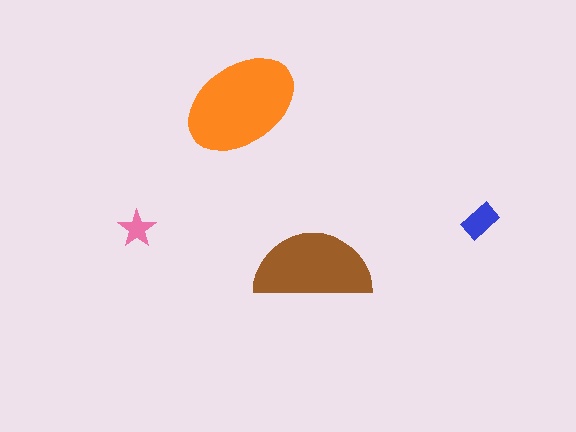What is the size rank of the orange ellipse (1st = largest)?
1st.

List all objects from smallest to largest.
The pink star, the blue rectangle, the brown semicircle, the orange ellipse.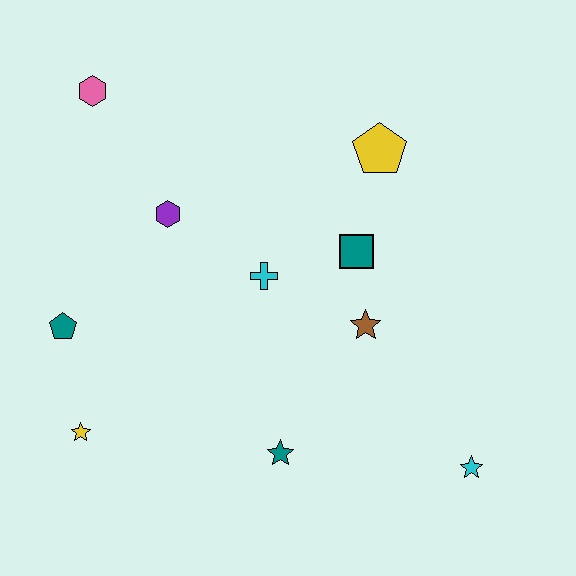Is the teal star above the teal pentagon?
No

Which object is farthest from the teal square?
The yellow star is farthest from the teal square.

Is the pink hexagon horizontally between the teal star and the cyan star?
No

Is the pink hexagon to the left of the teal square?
Yes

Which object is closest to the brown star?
The teal square is closest to the brown star.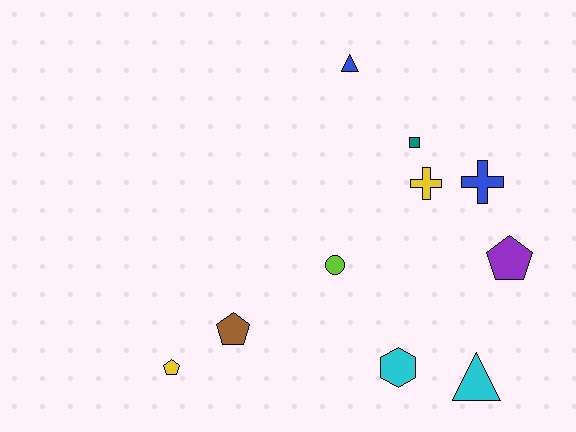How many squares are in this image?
There is 1 square.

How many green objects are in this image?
There are no green objects.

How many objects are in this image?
There are 10 objects.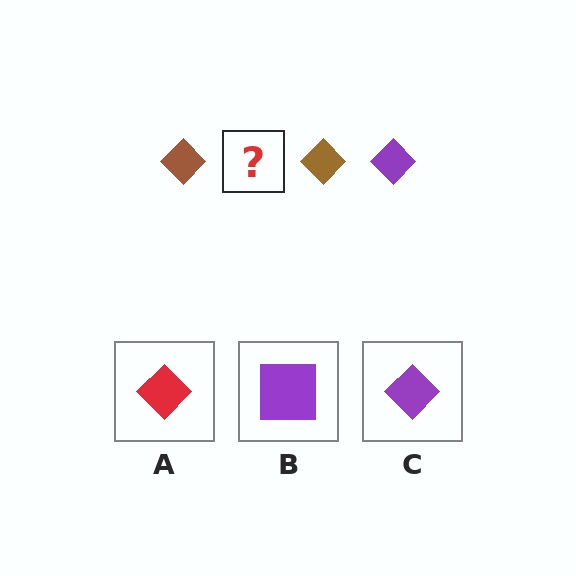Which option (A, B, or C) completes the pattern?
C.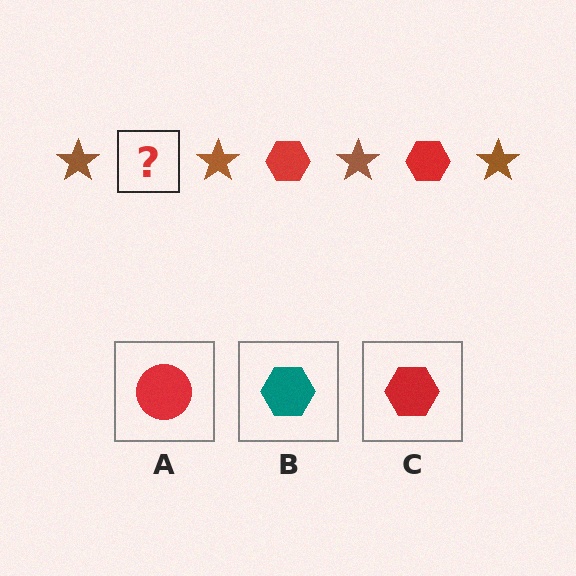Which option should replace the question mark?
Option C.